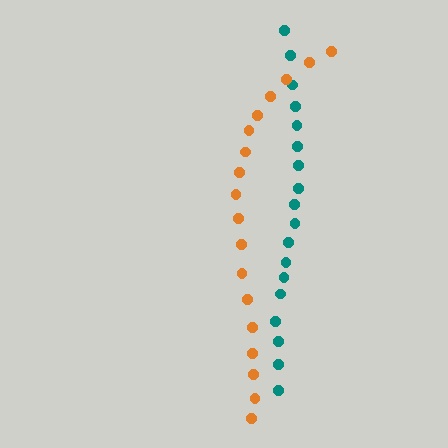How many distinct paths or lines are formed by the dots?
There are 2 distinct paths.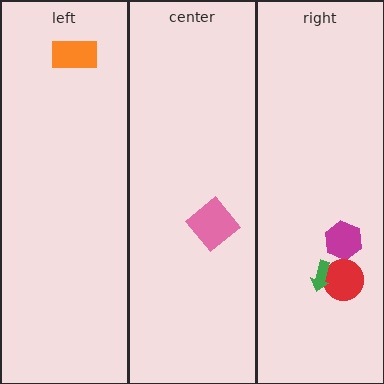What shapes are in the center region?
The pink diamond.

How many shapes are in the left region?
1.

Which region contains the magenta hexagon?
The right region.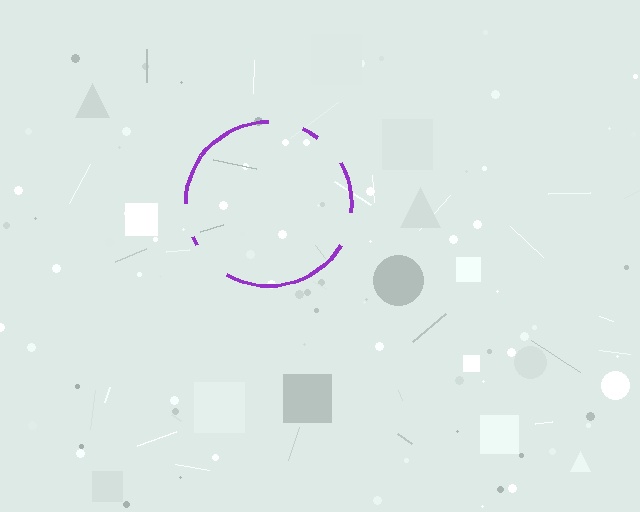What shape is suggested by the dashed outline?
The dashed outline suggests a circle.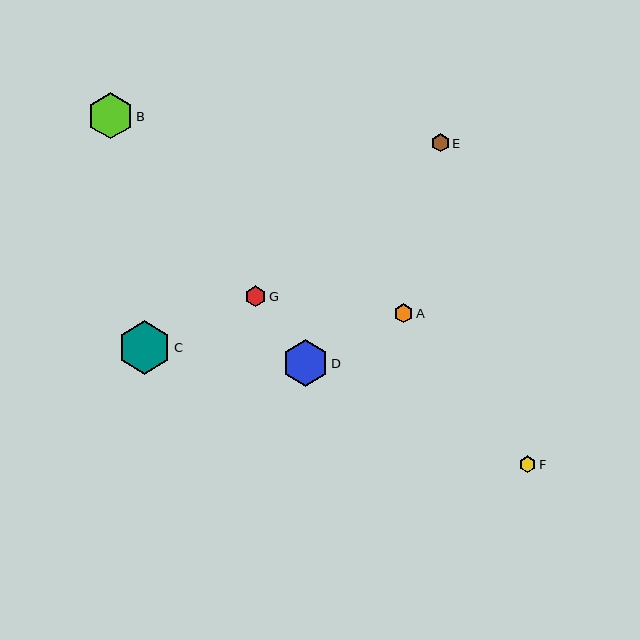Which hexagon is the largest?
Hexagon C is the largest with a size of approximately 53 pixels.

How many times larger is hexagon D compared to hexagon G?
Hexagon D is approximately 2.2 times the size of hexagon G.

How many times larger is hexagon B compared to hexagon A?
Hexagon B is approximately 2.4 times the size of hexagon A.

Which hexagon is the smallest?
Hexagon F is the smallest with a size of approximately 17 pixels.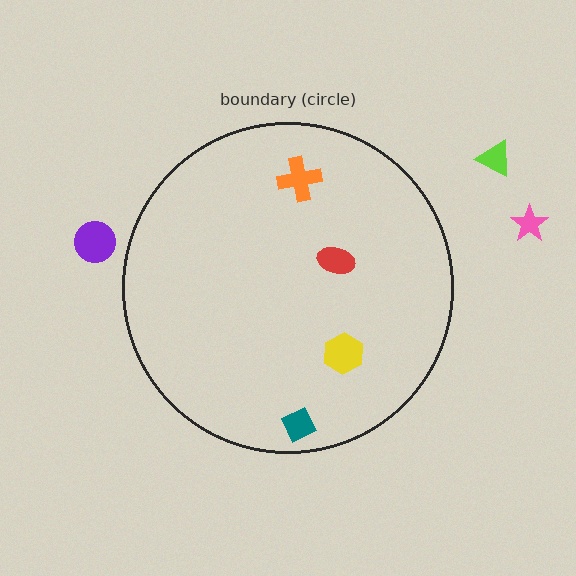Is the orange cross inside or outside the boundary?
Inside.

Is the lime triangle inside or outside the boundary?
Outside.